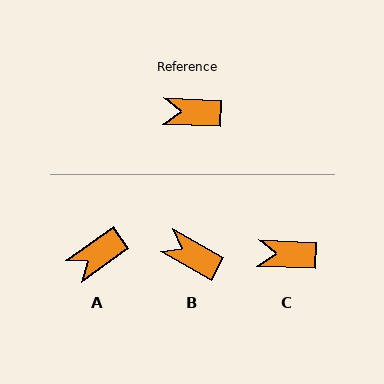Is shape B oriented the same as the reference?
No, it is off by about 26 degrees.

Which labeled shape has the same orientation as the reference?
C.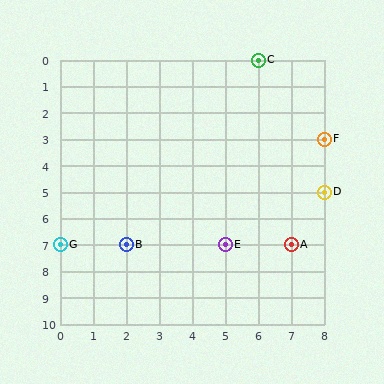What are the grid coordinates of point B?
Point B is at grid coordinates (2, 7).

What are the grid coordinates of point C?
Point C is at grid coordinates (6, 0).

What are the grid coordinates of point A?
Point A is at grid coordinates (7, 7).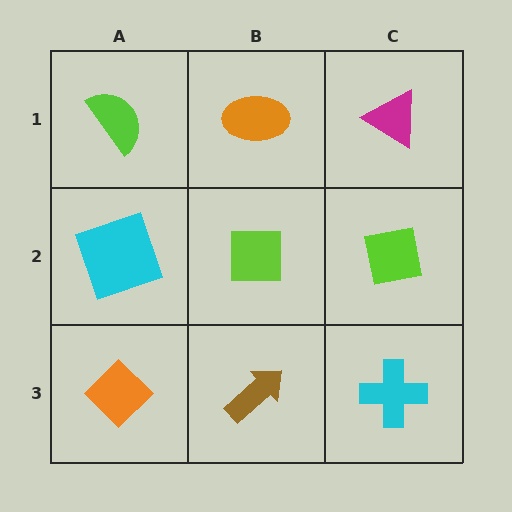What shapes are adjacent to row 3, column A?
A cyan square (row 2, column A), a brown arrow (row 3, column B).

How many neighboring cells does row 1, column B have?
3.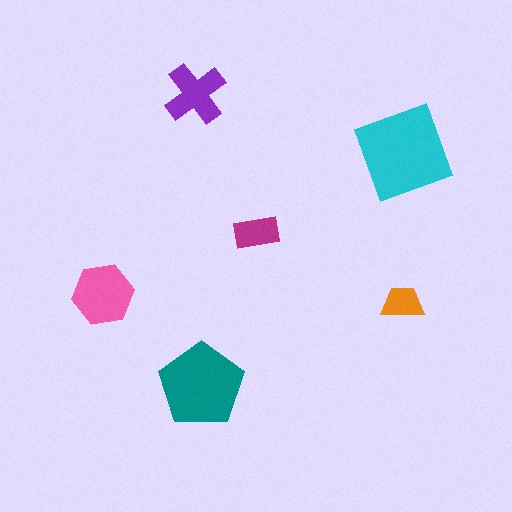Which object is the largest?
The cyan diamond.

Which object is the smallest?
The orange trapezoid.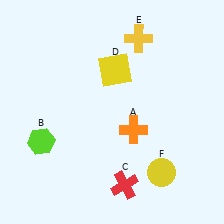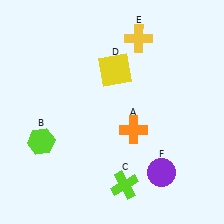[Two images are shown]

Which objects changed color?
C changed from red to lime. F changed from yellow to purple.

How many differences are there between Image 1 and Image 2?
There are 2 differences between the two images.